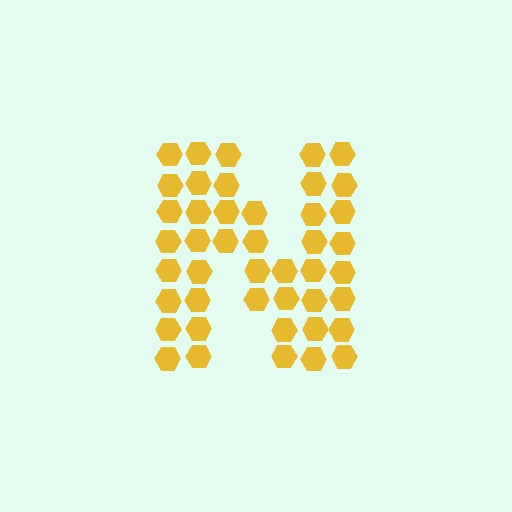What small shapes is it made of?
It is made of small hexagons.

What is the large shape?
The large shape is the letter N.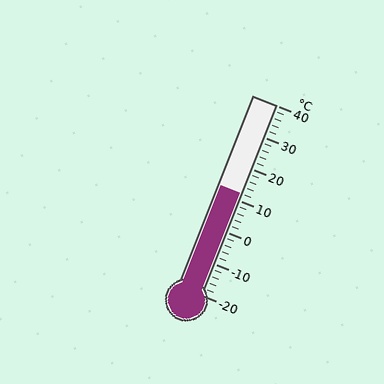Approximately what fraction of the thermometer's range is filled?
The thermometer is filled to approximately 55% of its range.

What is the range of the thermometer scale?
The thermometer scale ranges from -20°C to 40°C.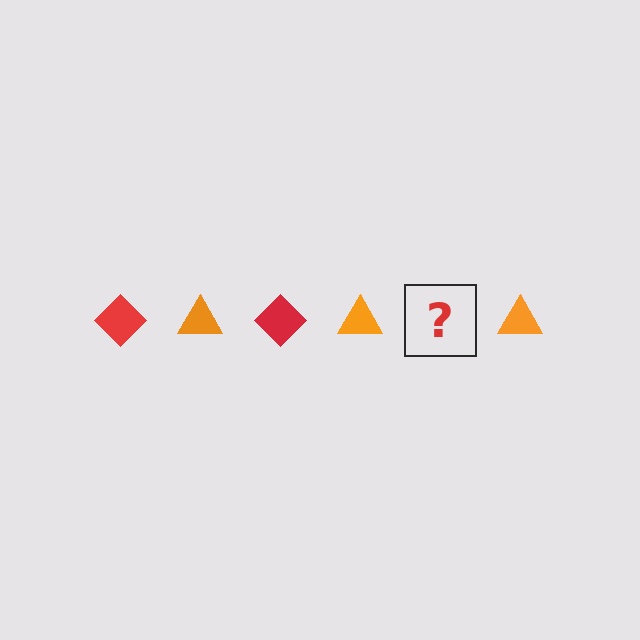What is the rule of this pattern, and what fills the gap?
The rule is that the pattern alternates between red diamond and orange triangle. The gap should be filled with a red diamond.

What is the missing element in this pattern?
The missing element is a red diamond.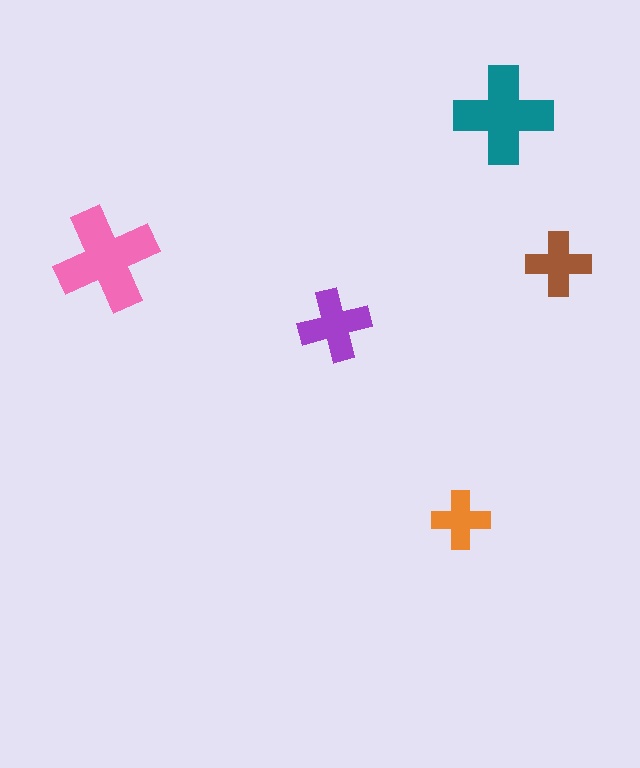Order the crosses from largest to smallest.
the pink one, the teal one, the purple one, the brown one, the orange one.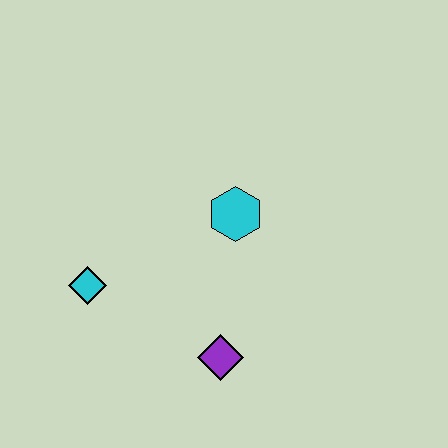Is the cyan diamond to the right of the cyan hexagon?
No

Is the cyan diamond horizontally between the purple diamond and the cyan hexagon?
No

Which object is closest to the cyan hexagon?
The purple diamond is closest to the cyan hexagon.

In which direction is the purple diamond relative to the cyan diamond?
The purple diamond is to the right of the cyan diamond.